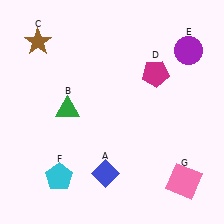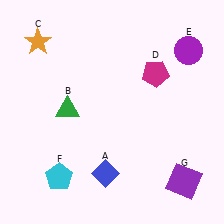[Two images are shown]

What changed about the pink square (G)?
In Image 1, G is pink. In Image 2, it changed to purple.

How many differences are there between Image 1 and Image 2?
There are 2 differences between the two images.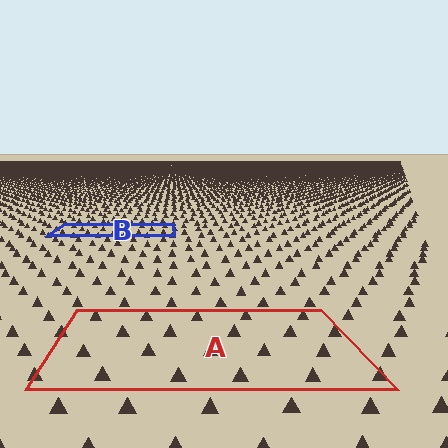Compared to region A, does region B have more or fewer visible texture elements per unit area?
Region B has more texture elements per unit area — they are packed more densely because it is farther away.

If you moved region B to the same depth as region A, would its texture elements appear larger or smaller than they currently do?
They would appear larger. At a closer depth, the same texture elements are projected at a bigger on-screen size.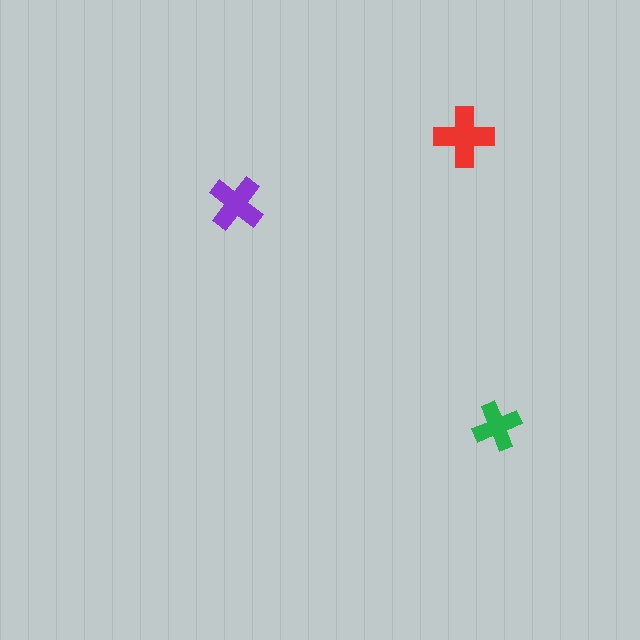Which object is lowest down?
The green cross is bottommost.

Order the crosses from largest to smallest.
the red one, the purple one, the green one.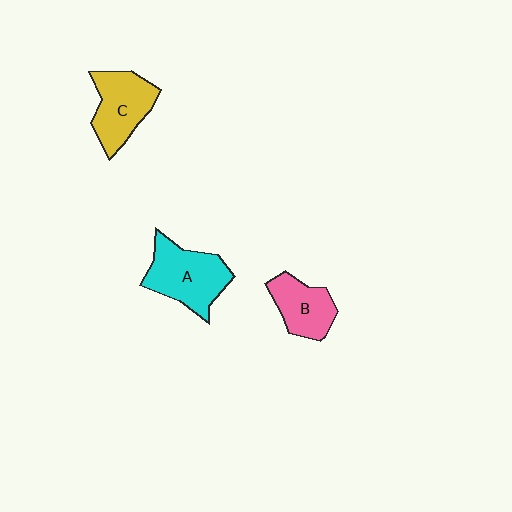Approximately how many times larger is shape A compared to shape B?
Approximately 1.4 times.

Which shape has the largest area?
Shape A (cyan).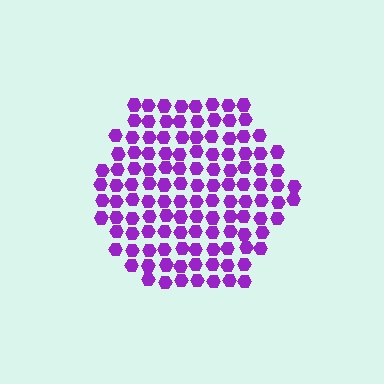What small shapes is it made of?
It is made of small hexagons.